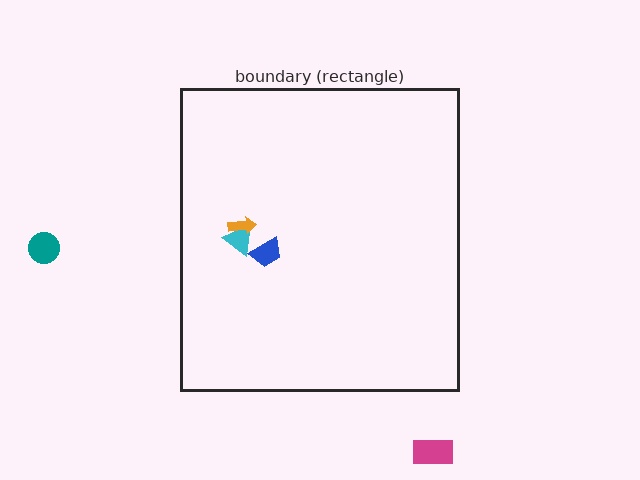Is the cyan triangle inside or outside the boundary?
Inside.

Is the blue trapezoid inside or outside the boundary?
Inside.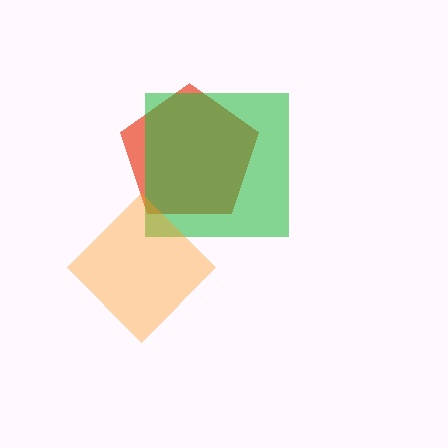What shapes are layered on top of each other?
The layered shapes are: a red pentagon, a green square, an orange diamond.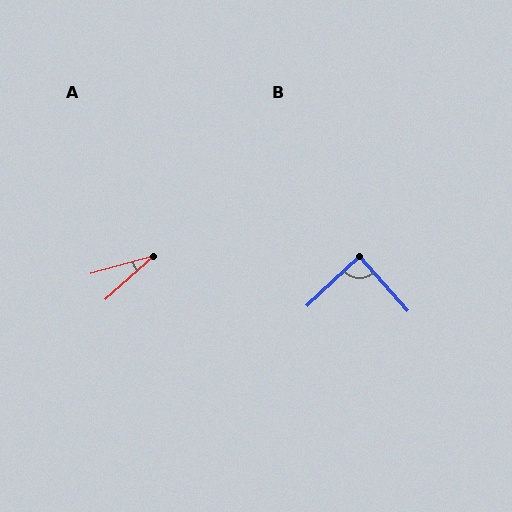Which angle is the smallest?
A, at approximately 26 degrees.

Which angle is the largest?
B, at approximately 88 degrees.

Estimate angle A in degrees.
Approximately 26 degrees.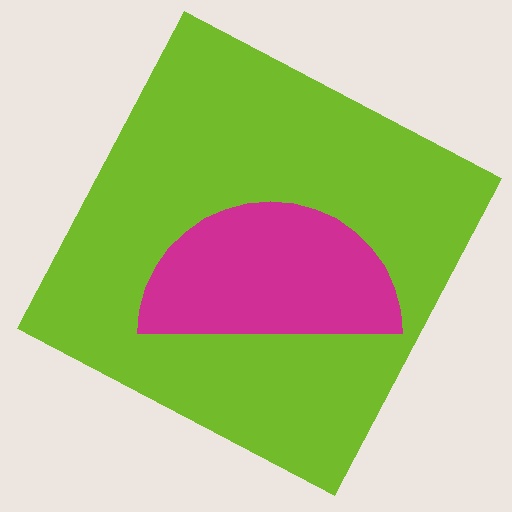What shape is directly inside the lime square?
The magenta semicircle.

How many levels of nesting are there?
2.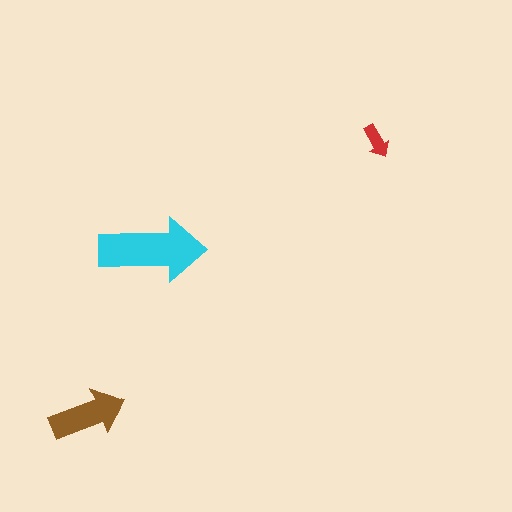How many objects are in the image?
There are 3 objects in the image.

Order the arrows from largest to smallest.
the cyan one, the brown one, the red one.